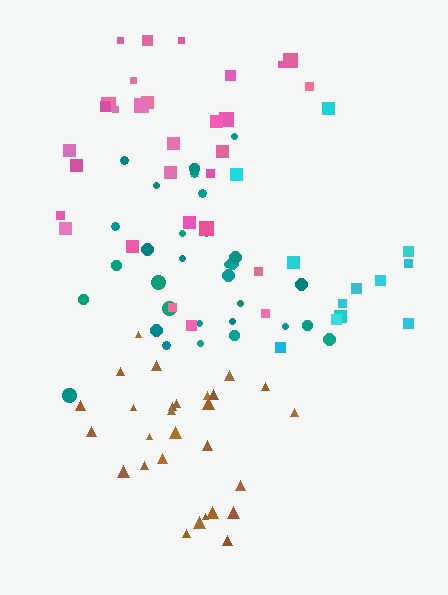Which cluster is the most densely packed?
Brown.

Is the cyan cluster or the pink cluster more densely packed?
Pink.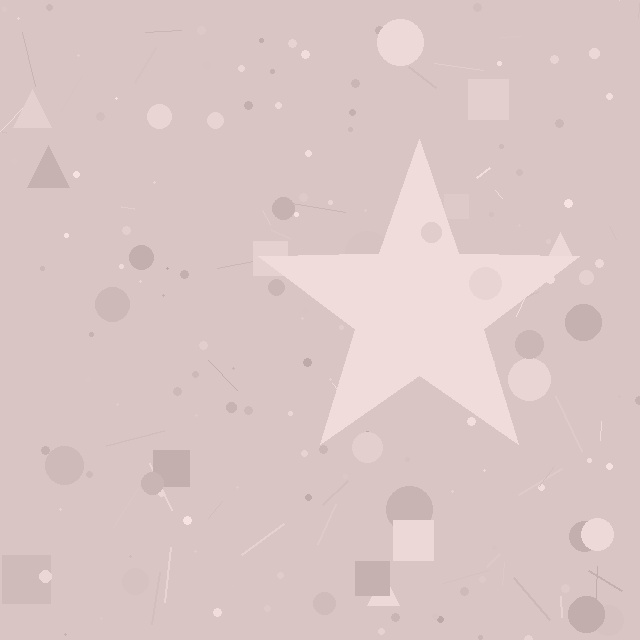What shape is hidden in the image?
A star is hidden in the image.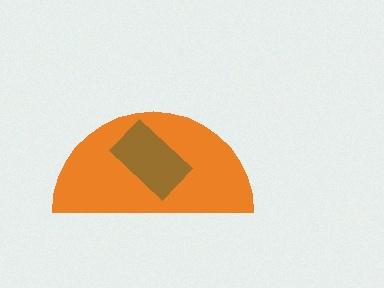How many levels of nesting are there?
2.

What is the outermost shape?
The orange semicircle.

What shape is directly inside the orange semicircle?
The brown rectangle.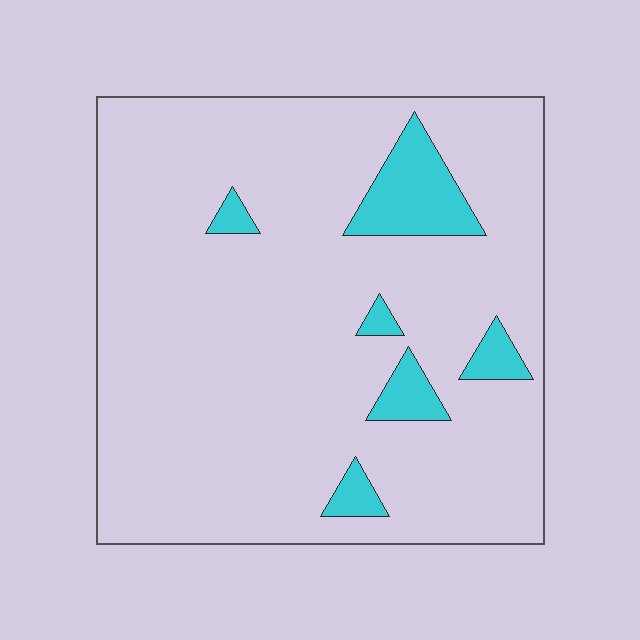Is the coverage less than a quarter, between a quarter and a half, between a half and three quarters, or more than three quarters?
Less than a quarter.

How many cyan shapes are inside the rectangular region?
6.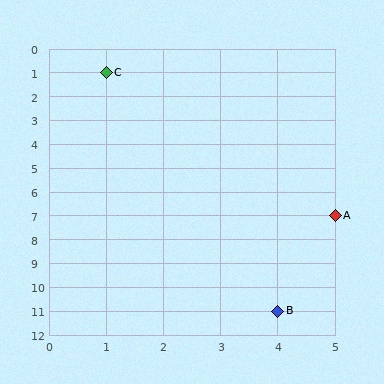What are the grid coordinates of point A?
Point A is at grid coordinates (5, 7).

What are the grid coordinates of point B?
Point B is at grid coordinates (4, 11).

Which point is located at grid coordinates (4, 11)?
Point B is at (4, 11).